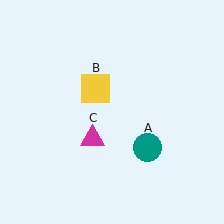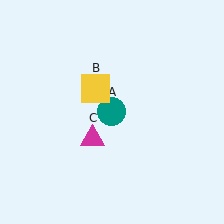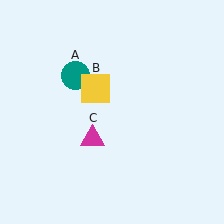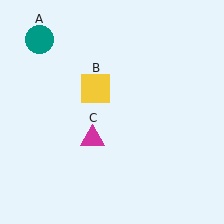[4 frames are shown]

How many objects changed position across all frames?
1 object changed position: teal circle (object A).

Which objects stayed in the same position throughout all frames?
Yellow square (object B) and magenta triangle (object C) remained stationary.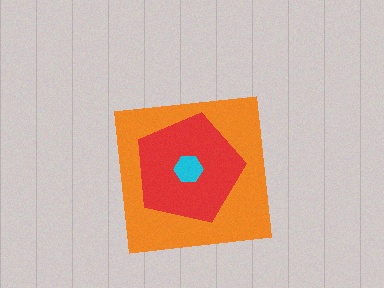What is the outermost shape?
The orange square.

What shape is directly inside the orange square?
The red pentagon.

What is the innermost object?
The cyan hexagon.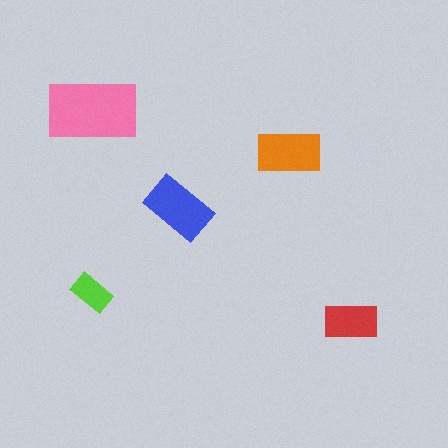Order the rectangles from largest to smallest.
the pink one, the blue one, the orange one, the red one, the lime one.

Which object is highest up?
The pink rectangle is topmost.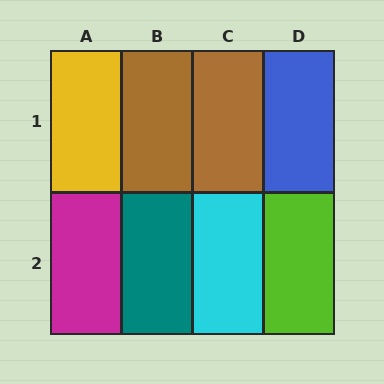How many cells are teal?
1 cell is teal.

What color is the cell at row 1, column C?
Brown.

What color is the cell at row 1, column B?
Brown.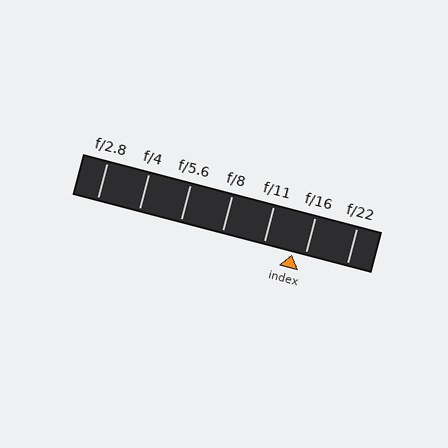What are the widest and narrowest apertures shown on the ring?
The widest aperture shown is f/2.8 and the narrowest is f/22.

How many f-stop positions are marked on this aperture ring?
There are 7 f-stop positions marked.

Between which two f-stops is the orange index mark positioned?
The index mark is between f/11 and f/16.